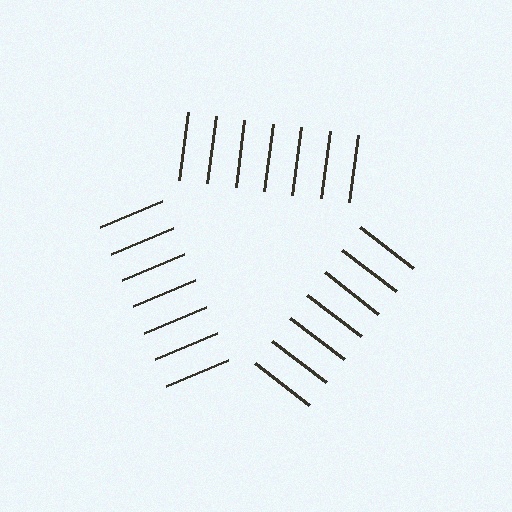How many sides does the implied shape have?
3 sides — the line-ends trace a triangle.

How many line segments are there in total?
21 — 7 along each of the 3 edges.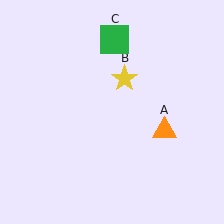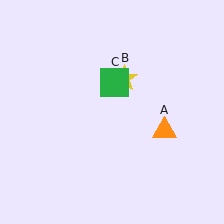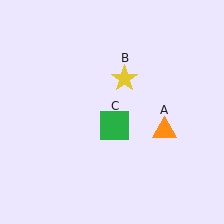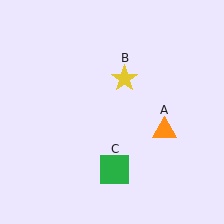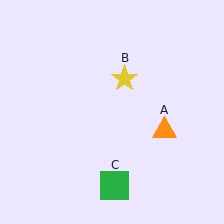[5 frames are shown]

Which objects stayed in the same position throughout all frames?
Orange triangle (object A) and yellow star (object B) remained stationary.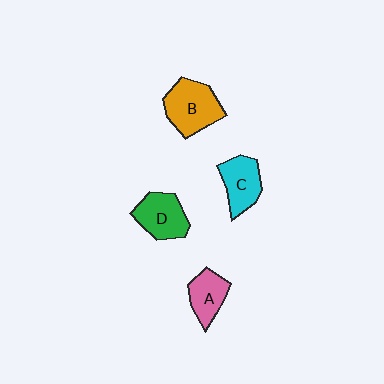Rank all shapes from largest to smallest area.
From largest to smallest: B (orange), D (green), C (cyan), A (pink).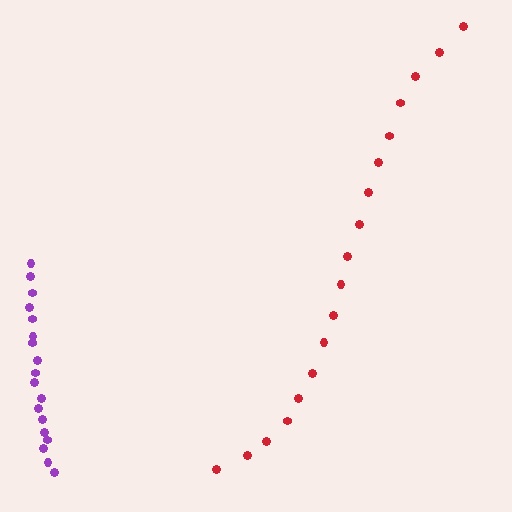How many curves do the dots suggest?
There are 2 distinct paths.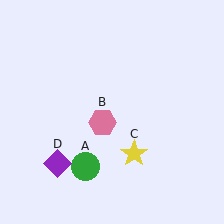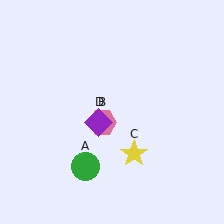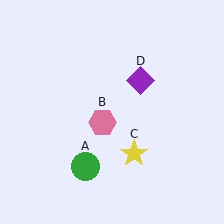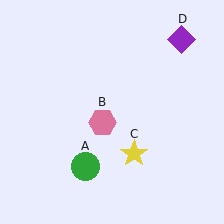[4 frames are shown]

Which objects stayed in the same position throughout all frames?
Green circle (object A) and pink hexagon (object B) and yellow star (object C) remained stationary.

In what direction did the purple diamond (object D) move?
The purple diamond (object D) moved up and to the right.